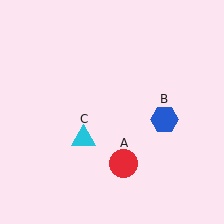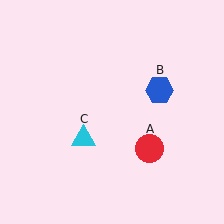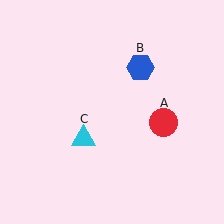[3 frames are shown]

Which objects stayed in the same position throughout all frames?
Cyan triangle (object C) remained stationary.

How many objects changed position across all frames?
2 objects changed position: red circle (object A), blue hexagon (object B).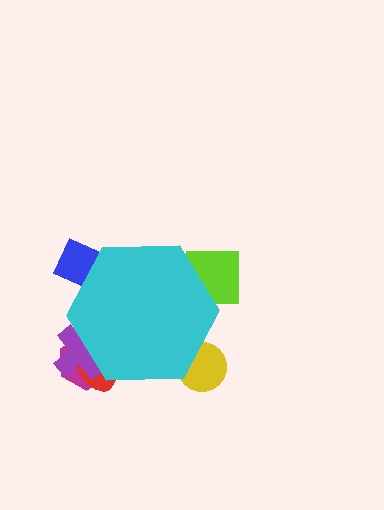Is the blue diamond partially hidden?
Yes, the blue diamond is partially hidden behind the cyan hexagon.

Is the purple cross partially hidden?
Yes, the purple cross is partially hidden behind the cyan hexagon.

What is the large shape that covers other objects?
A cyan hexagon.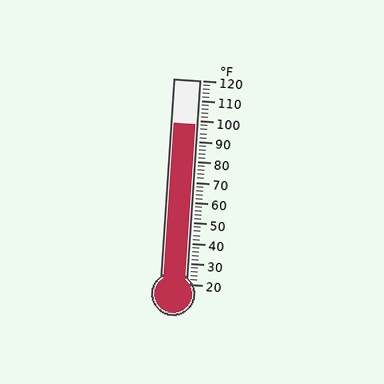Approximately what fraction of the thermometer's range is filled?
The thermometer is filled to approximately 80% of its range.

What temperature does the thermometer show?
The thermometer shows approximately 98°F.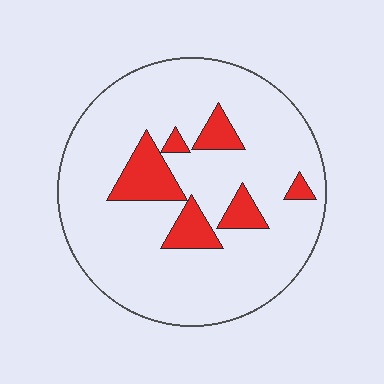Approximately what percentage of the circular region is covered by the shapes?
Approximately 15%.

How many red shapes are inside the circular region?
6.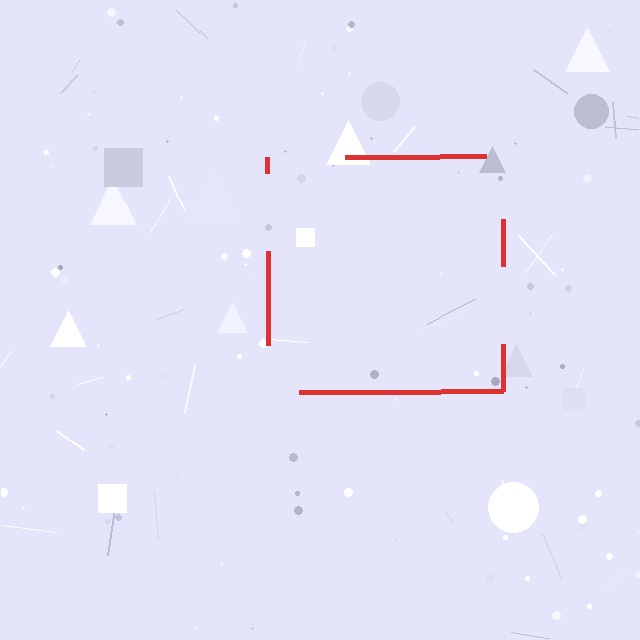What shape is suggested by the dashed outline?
The dashed outline suggests a square.